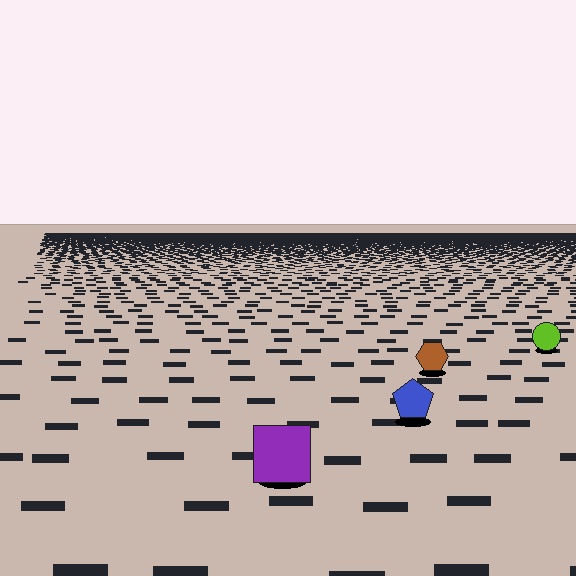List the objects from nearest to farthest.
From nearest to farthest: the purple square, the blue pentagon, the brown hexagon, the lime circle.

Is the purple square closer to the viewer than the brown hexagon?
Yes. The purple square is closer — you can tell from the texture gradient: the ground texture is coarser near it.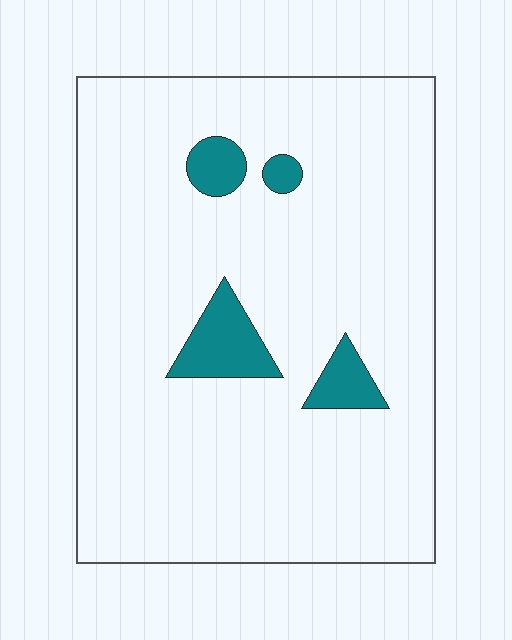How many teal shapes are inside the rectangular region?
4.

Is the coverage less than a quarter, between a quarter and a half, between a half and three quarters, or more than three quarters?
Less than a quarter.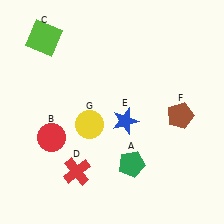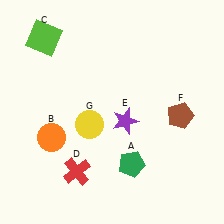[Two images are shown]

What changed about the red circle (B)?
In Image 1, B is red. In Image 2, it changed to orange.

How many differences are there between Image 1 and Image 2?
There are 2 differences between the two images.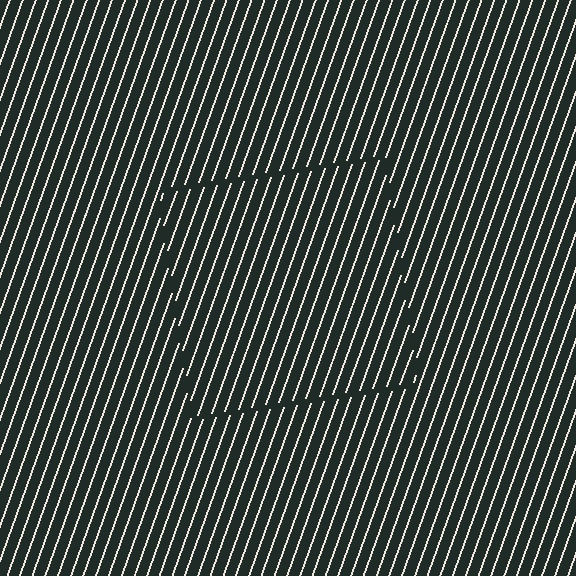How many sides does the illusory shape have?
4 sides — the line-ends trace a square.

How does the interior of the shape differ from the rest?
The interior of the shape contains the same grating, shifted by half a period — the contour is defined by the phase discontinuity where line-ends from the inner and outer gratings abut.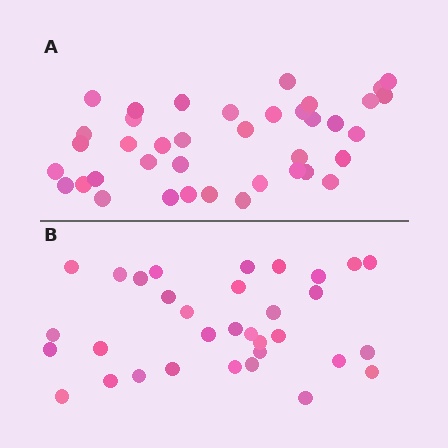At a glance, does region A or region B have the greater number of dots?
Region A (the top region) has more dots.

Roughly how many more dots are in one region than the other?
Region A has about 6 more dots than region B.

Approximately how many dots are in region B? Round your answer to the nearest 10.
About 30 dots. (The exact count is 33, which rounds to 30.)